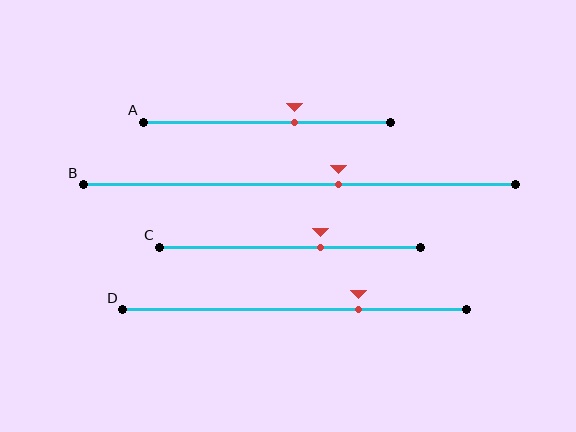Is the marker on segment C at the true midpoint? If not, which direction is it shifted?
No, the marker on segment C is shifted to the right by about 12% of the segment length.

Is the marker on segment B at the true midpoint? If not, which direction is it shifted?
No, the marker on segment B is shifted to the right by about 9% of the segment length.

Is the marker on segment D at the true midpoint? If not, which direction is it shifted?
No, the marker on segment D is shifted to the right by about 19% of the segment length.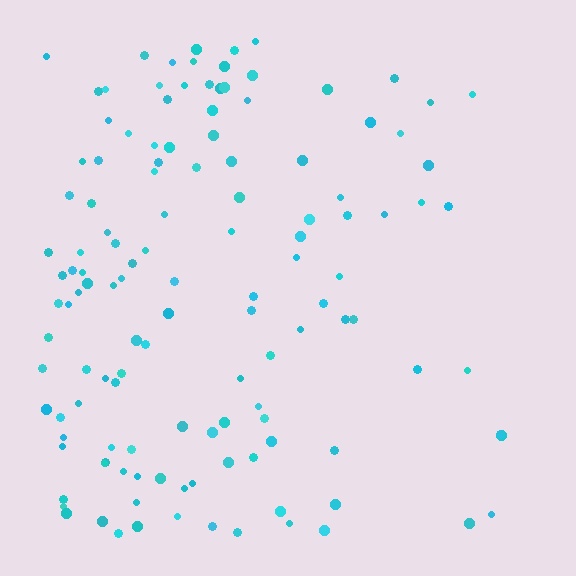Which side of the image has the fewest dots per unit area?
The right.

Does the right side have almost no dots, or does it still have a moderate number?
Still a moderate number, just noticeably fewer than the left.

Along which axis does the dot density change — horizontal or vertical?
Horizontal.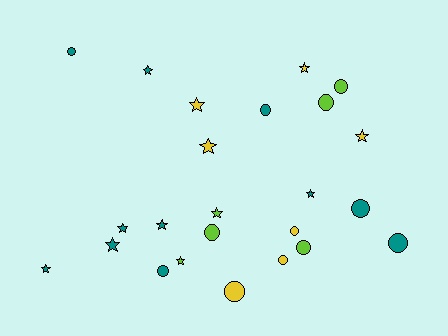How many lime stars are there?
There are 2 lime stars.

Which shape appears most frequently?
Star, with 12 objects.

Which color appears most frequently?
Teal, with 11 objects.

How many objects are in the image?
There are 24 objects.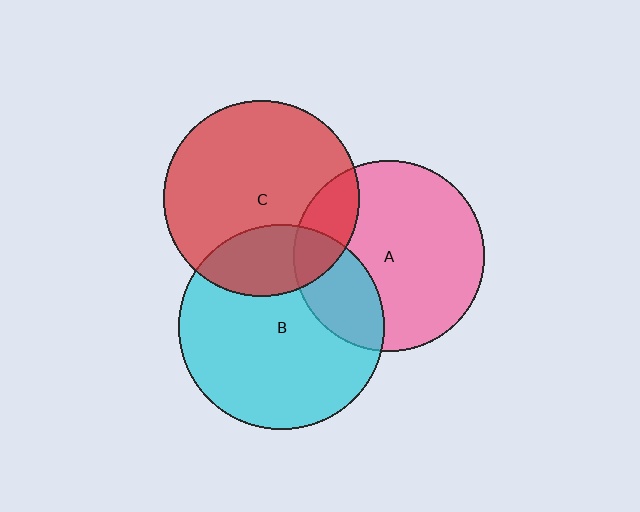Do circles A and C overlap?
Yes.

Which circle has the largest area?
Circle B (cyan).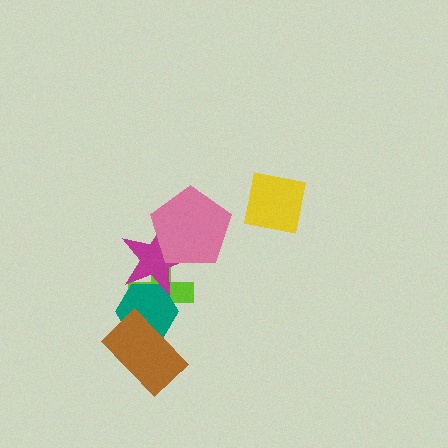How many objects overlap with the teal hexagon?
3 objects overlap with the teal hexagon.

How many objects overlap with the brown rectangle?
2 objects overlap with the brown rectangle.